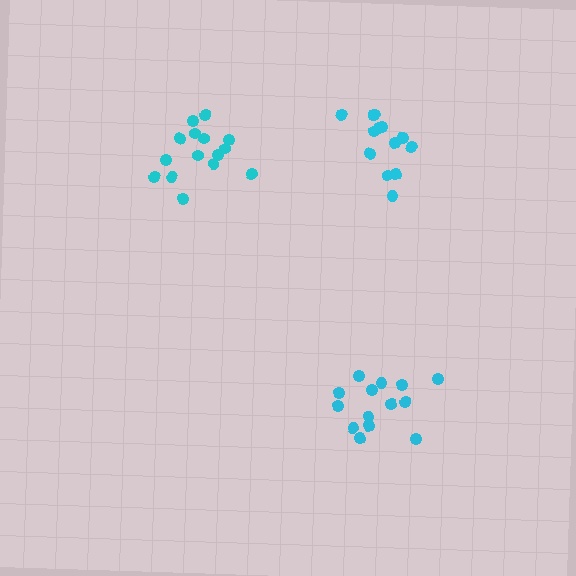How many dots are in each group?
Group 1: 14 dots, Group 2: 13 dots, Group 3: 15 dots (42 total).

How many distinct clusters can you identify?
There are 3 distinct clusters.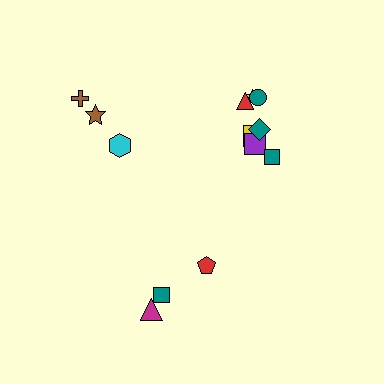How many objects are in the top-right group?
There are 7 objects.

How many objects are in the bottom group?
There are 3 objects.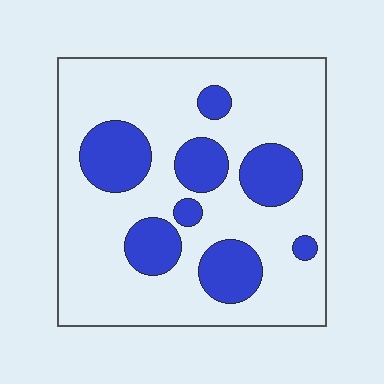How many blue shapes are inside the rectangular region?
8.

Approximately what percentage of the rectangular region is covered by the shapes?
Approximately 25%.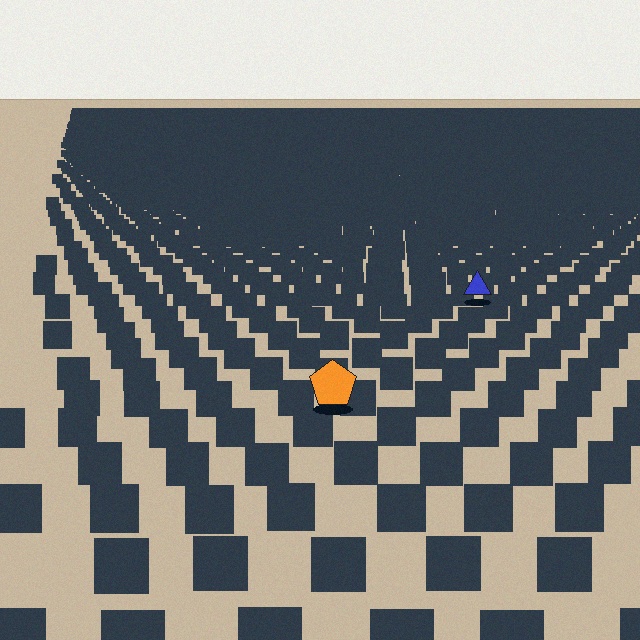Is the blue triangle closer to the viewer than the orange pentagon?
No. The orange pentagon is closer — you can tell from the texture gradient: the ground texture is coarser near it.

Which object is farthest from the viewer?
The blue triangle is farthest from the viewer. It appears smaller and the ground texture around it is denser.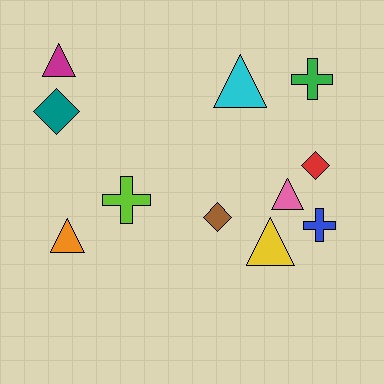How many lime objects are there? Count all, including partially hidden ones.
There is 1 lime object.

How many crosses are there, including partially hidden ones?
There are 3 crosses.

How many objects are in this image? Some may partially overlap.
There are 11 objects.